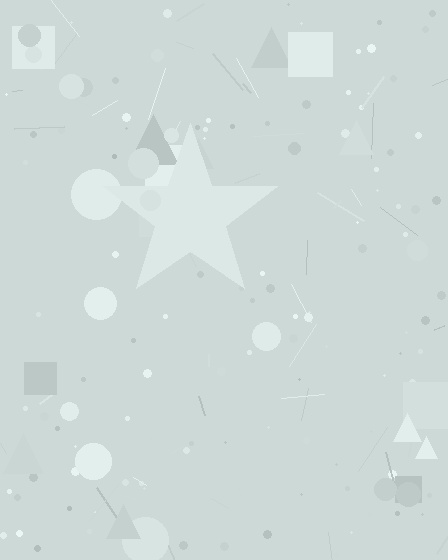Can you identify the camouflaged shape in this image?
The camouflaged shape is a star.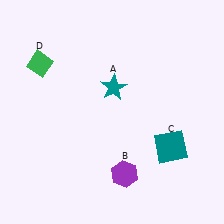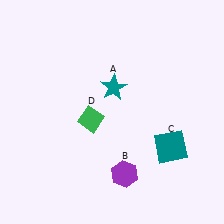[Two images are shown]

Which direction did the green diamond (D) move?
The green diamond (D) moved down.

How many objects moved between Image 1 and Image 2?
1 object moved between the two images.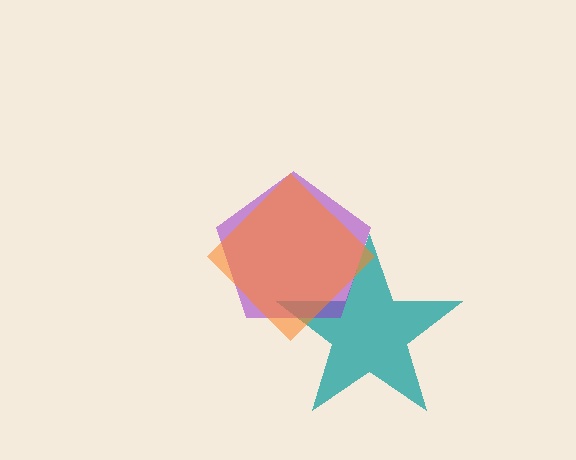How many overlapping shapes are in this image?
There are 3 overlapping shapes in the image.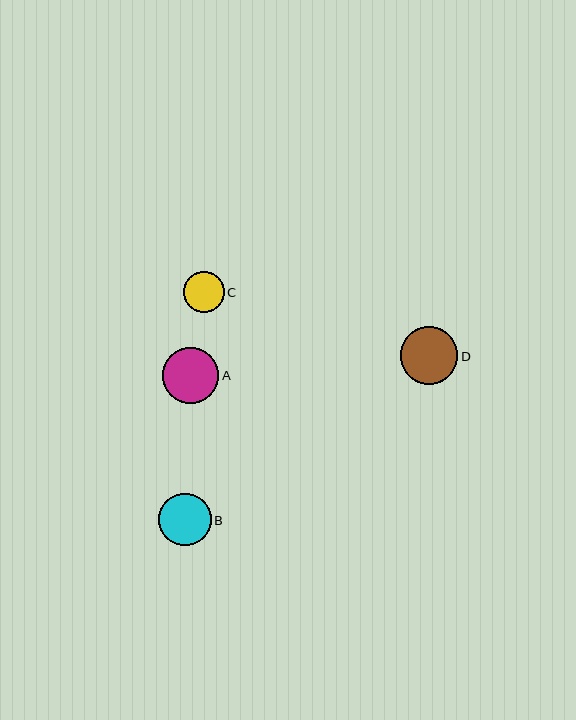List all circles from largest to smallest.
From largest to smallest: D, A, B, C.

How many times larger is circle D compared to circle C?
Circle D is approximately 1.4 times the size of circle C.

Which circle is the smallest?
Circle C is the smallest with a size of approximately 41 pixels.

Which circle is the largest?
Circle D is the largest with a size of approximately 58 pixels.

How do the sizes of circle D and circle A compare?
Circle D and circle A are approximately the same size.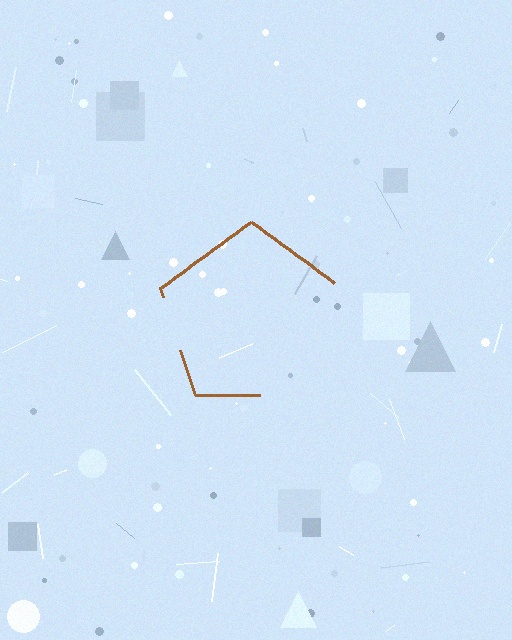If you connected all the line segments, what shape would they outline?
They would outline a pentagon.